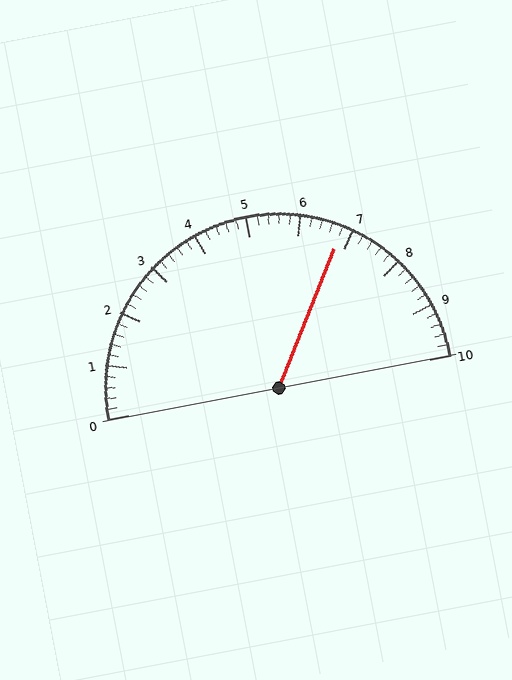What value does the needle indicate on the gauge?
The needle indicates approximately 6.8.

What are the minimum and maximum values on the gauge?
The gauge ranges from 0 to 10.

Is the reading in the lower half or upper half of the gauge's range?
The reading is in the upper half of the range (0 to 10).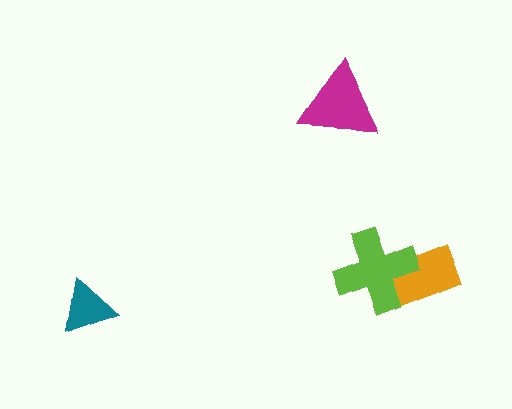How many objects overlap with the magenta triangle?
0 objects overlap with the magenta triangle.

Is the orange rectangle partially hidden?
Yes, it is partially covered by another shape.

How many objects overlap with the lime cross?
1 object overlaps with the lime cross.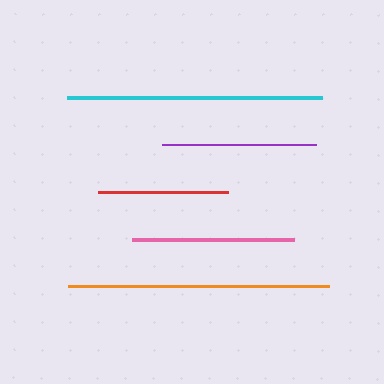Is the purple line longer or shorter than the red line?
The purple line is longer than the red line.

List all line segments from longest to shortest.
From longest to shortest: orange, cyan, pink, purple, red.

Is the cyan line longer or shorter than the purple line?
The cyan line is longer than the purple line.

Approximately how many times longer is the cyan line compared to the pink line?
The cyan line is approximately 1.6 times the length of the pink line.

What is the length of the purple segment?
The purple segment is approximately 154 pixels long.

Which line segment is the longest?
The orange line is the longest at approximately 261 pixels.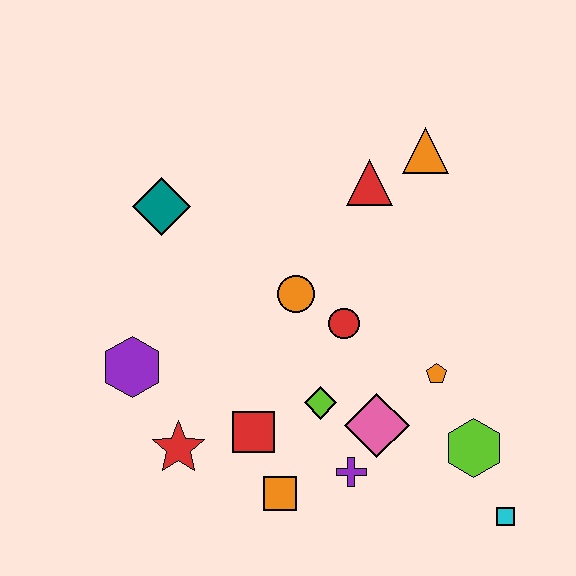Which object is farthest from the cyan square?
The teal diamond is farthest from the cyan square.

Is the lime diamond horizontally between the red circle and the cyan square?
No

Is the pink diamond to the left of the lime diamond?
No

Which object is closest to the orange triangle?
The red triangle is closest to the orange triangle.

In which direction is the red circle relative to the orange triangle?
The red circle is below the orange triangle.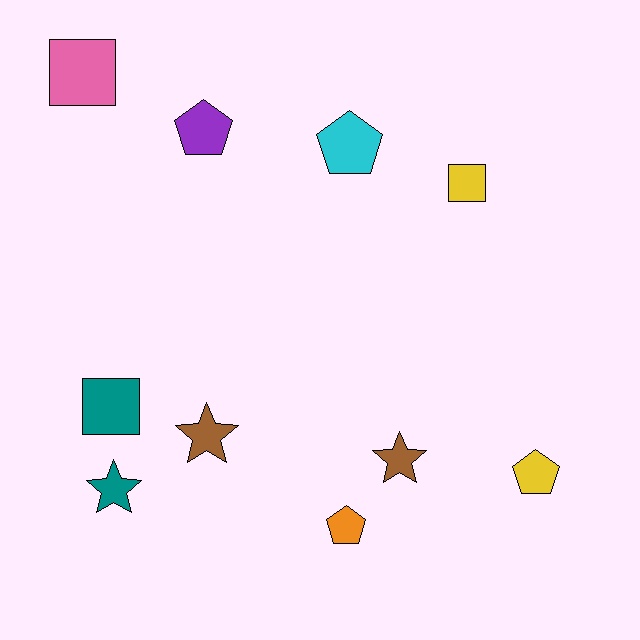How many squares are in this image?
There are 3 squares.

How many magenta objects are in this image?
There are no magenta objects.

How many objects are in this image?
There are 10 objects.